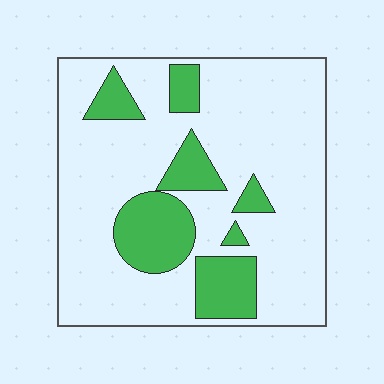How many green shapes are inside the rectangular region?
7.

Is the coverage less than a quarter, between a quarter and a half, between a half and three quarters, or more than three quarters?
Less than a quarter.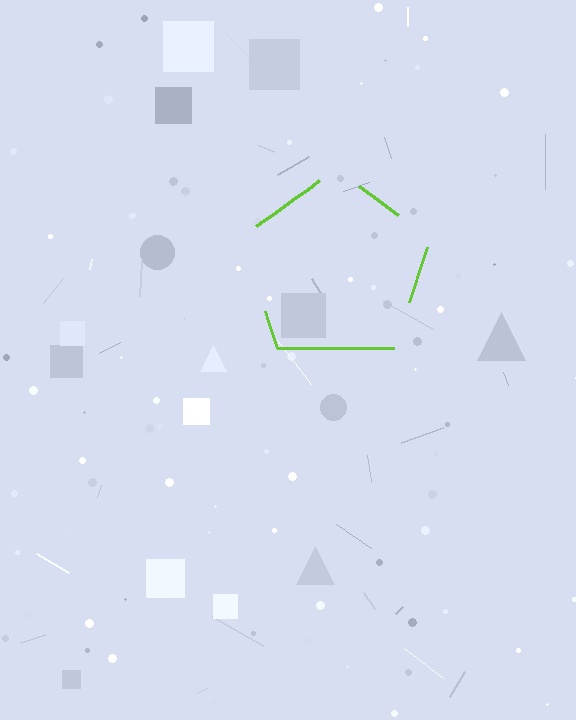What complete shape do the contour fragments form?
The contour fragments form a pentagon.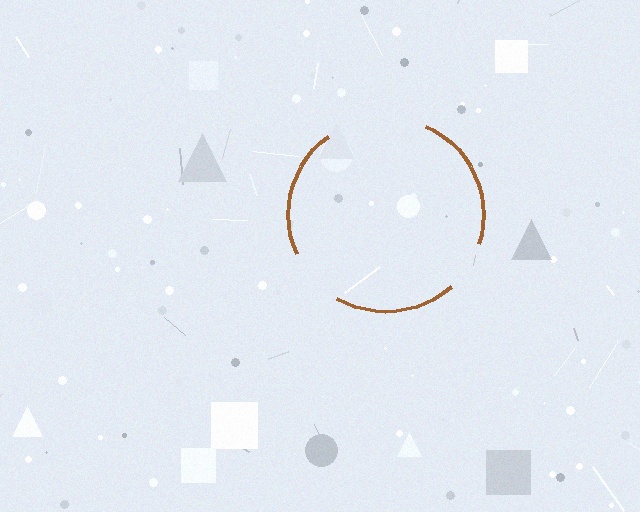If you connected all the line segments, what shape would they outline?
They would outline a circle.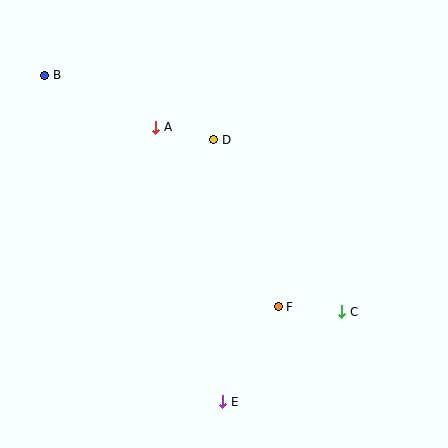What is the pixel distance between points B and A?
The distance between B and A is 122 pixels.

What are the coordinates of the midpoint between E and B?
The midpoint between E and B is at (134, 239).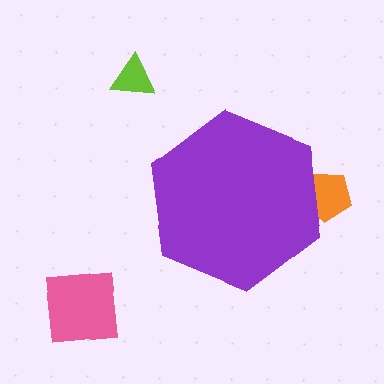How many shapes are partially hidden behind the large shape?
1 shape is partially hidden.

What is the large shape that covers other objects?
A purple hexagon.